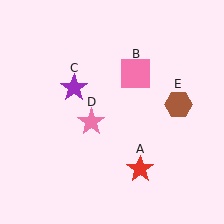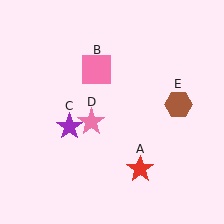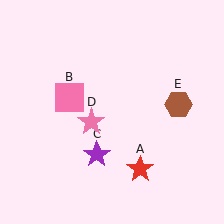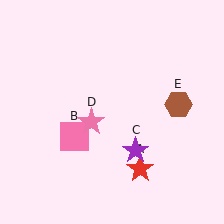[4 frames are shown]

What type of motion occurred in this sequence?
The pink square (object B), purple star (object C) rotated counterclockwise around the center of the scene.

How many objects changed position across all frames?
2 objects changed position: pink square (object B), purple star (object C).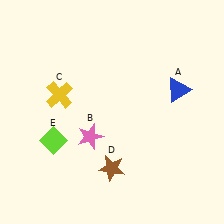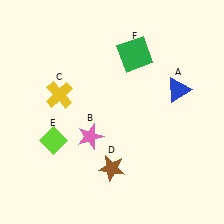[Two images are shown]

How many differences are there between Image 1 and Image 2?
There is 1 difference between the two images.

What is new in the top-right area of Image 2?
A green square (F) was added in the top-right area of Image 2.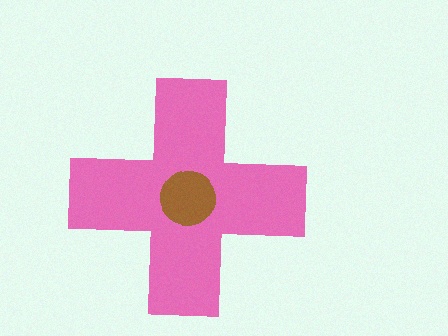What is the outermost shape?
The pink cross.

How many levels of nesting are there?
2.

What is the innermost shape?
The brown circle.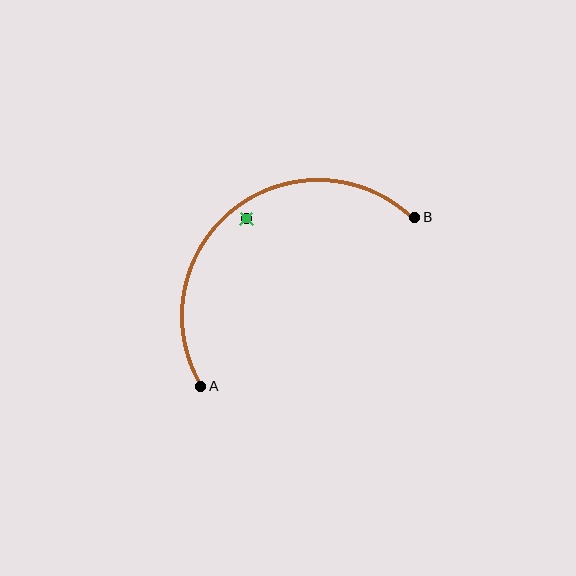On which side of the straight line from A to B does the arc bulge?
The arc bulges above and to the left of the straight line connecting A and B.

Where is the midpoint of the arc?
The arc midpoint is the point on the curve farthest from the straight line joining A and B. It sits above and to the left of that line.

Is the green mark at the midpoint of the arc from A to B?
No — the green mark does not lie on the arc at all. It sits slightly inside the curve.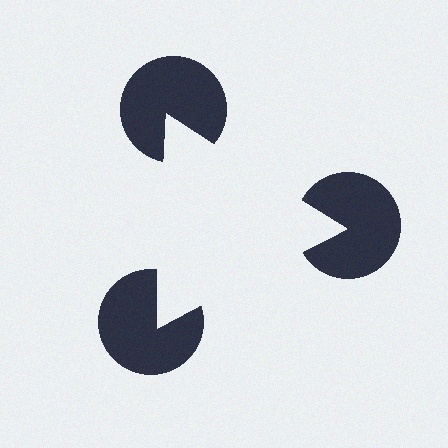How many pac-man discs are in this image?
There are 3 — one at each vertex of the illusory triangle.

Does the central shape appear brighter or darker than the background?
It typically appears slightly brighter than the background, even though no actual brightness change is drawn.